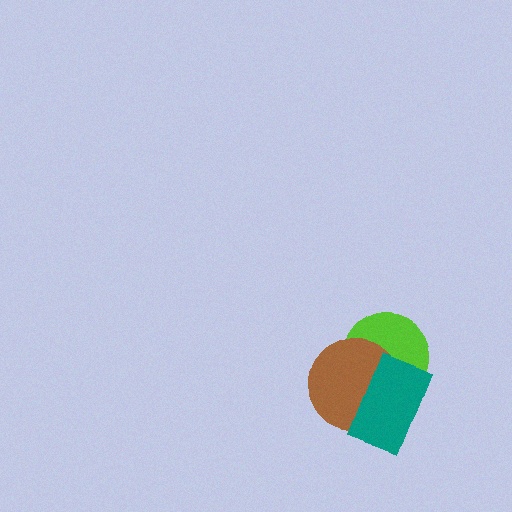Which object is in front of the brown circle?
The teal rectangle is in front of the brown circle.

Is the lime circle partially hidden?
Yes, it is partially covered by another shape.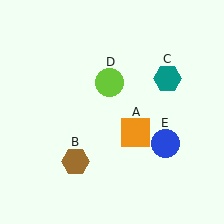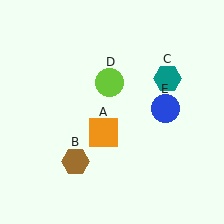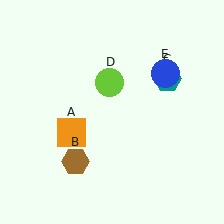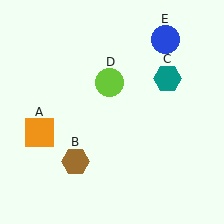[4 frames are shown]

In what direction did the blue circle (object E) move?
The blue circle (object E) moved up.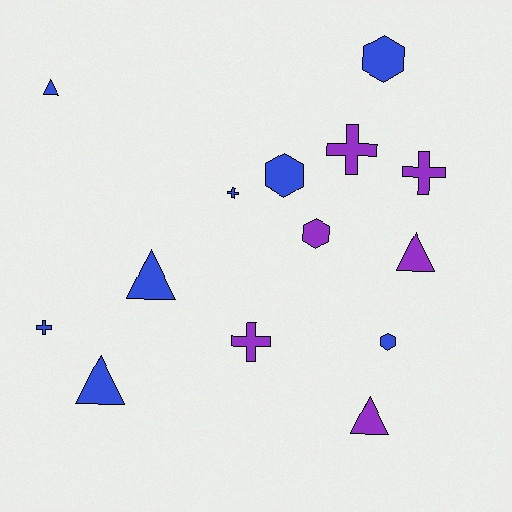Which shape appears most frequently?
Triangle, with 5 objects.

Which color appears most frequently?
Blue, with 8 objects.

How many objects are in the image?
There are 14 objects.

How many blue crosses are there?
There are 2 blue crosses.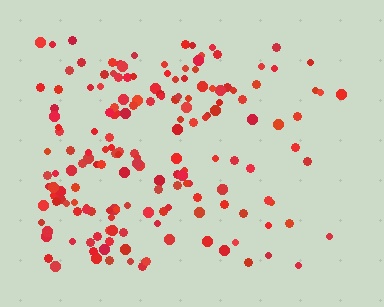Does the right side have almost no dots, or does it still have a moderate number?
Still a moderate number, just noticeably fewer than the left.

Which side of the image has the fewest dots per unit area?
The right.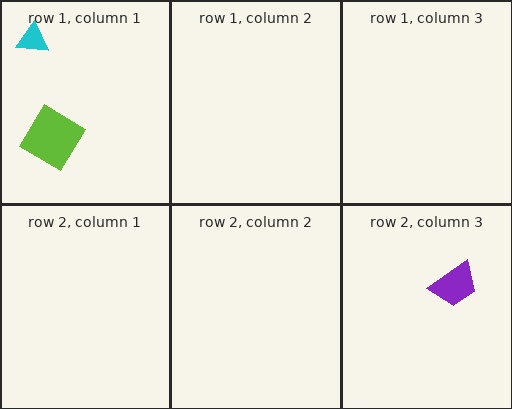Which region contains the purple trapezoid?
The row 2, column 3 region.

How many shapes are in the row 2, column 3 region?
1.